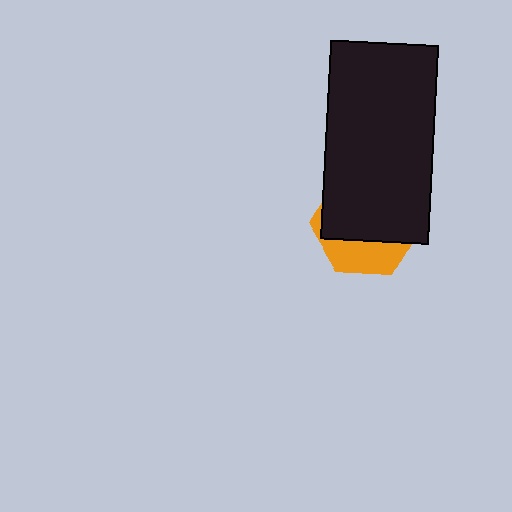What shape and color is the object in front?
The object in front is a black rectangle.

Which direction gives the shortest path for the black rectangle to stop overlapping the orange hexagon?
Moving up gives the shortest separation.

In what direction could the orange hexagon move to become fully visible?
The orange hexagon could move down. That would shift it out from behind the black rectangle entirely.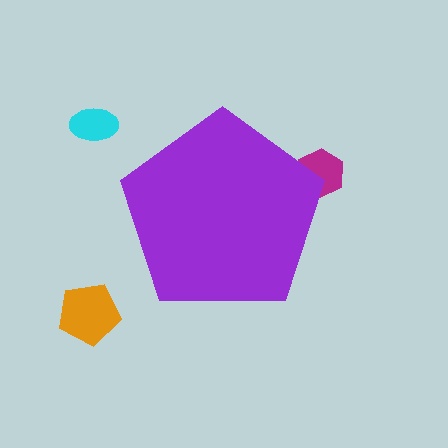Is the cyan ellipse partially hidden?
No, the cyan ellipse is fully visible.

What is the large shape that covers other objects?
A purple pentagon.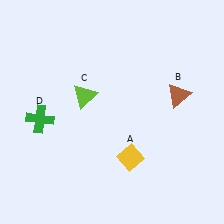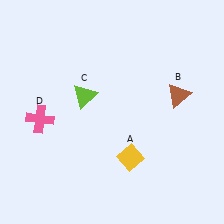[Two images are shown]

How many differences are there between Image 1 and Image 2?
There is 1 difference between the two images.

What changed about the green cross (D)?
In Image 1, D is green. In Image 2, it changed to pink.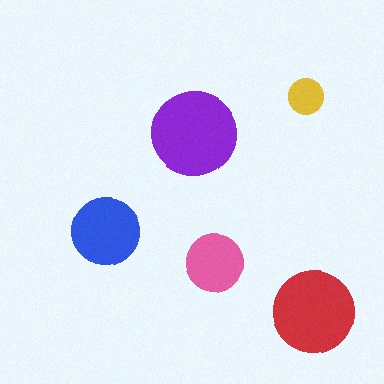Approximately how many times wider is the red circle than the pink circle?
About 1.5 times wider.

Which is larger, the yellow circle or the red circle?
The red one.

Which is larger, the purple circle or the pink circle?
The purple one.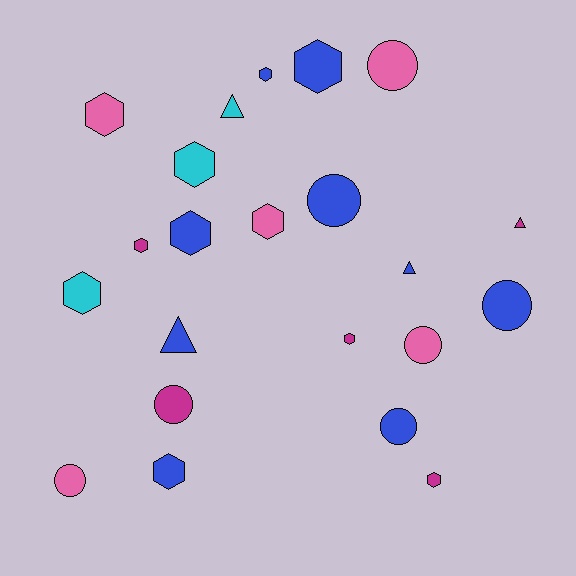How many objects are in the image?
There are 22 objects.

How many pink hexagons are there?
There are 2 pink hexagons.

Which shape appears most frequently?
Hexagon, with 11 objects.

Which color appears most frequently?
Blue, with 9 objects.